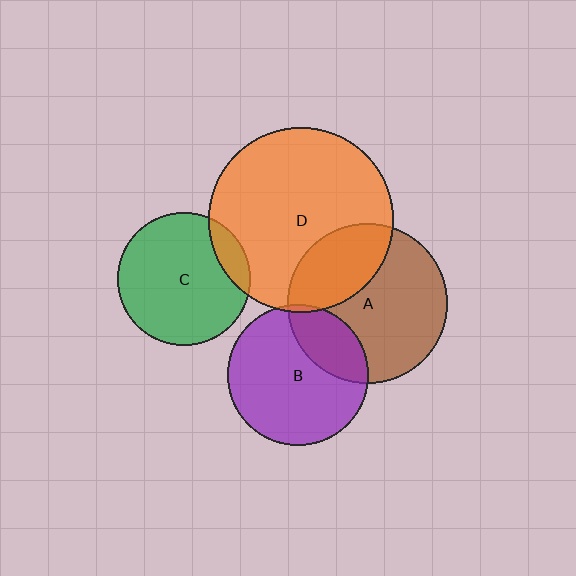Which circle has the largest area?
Circle D (orange).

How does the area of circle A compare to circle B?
Approximately 1.3 times.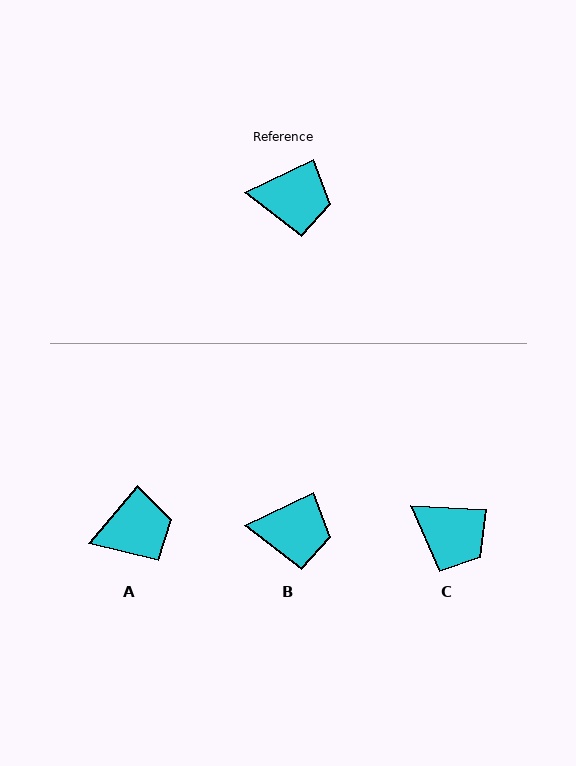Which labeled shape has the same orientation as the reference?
B.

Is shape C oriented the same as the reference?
No, it is off by about 29 degrees.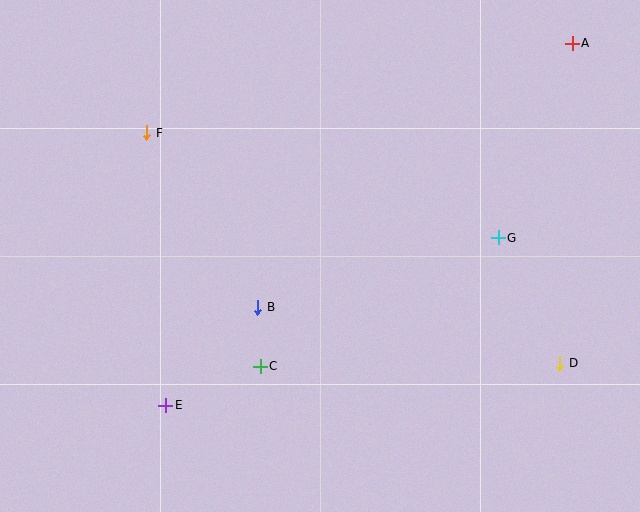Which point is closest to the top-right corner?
Point A is closest to the top-right corner.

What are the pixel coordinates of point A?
Point A is at (572, 43).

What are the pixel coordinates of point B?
Point B is at (258, 307).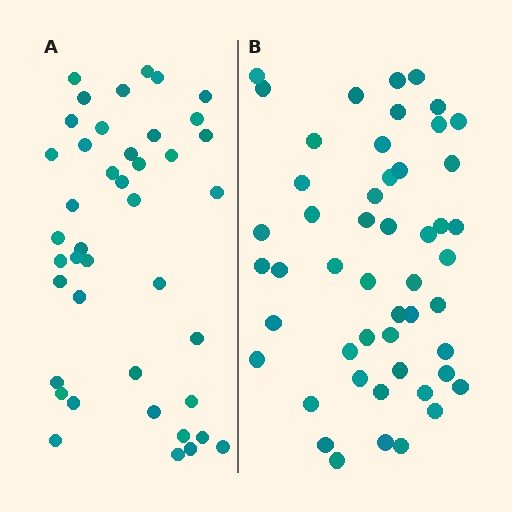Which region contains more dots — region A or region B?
Region B (the right region) has more dots.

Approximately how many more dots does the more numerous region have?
Region B has roughly 8 or so more dots than region A.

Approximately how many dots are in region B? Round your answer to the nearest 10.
About 50 dots.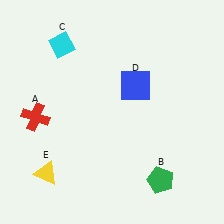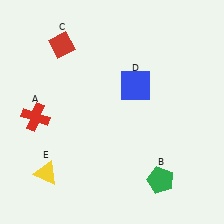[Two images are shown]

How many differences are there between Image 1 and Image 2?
There is 1 difference between the two images.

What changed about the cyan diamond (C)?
In Image 1, C is cyan. In Image 2, it changed to red.